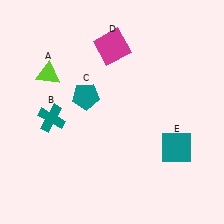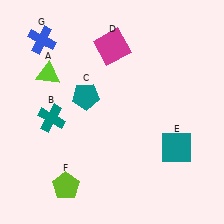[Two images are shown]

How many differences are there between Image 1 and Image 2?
There are 2 differences between the two images.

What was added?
A lime pentagon (F), a blue cross (G) were added in Image 2.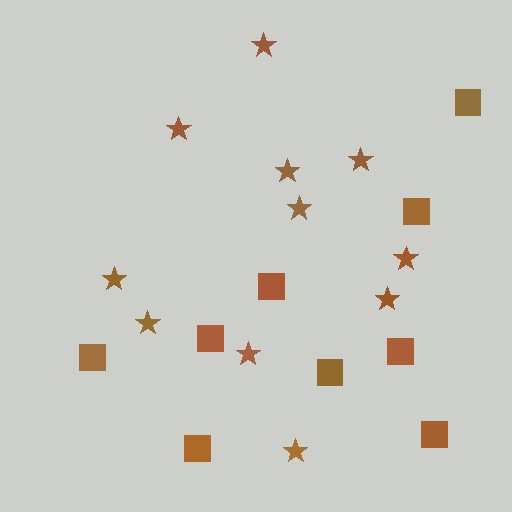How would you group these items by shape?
There are 2 groups: one group of stars (11) and one group of squares (9).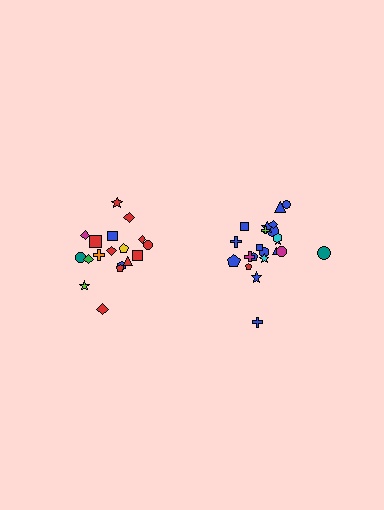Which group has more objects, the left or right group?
The right group.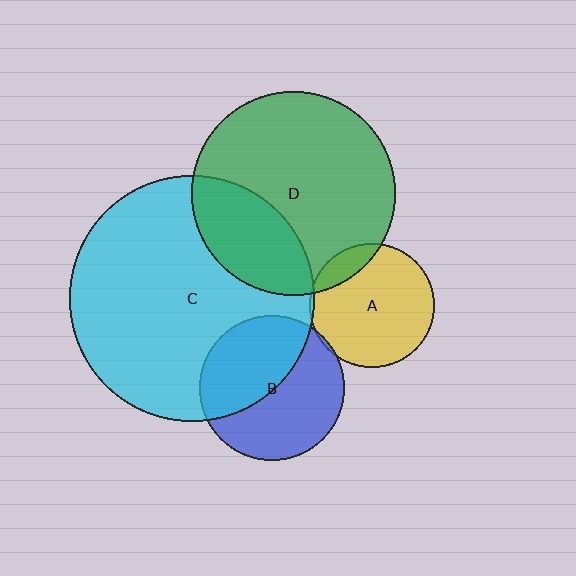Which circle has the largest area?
Circle C (cyan).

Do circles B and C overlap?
Yes.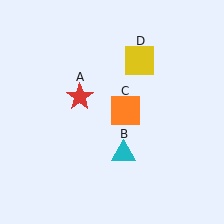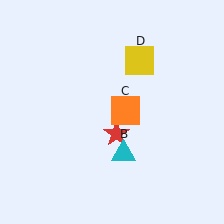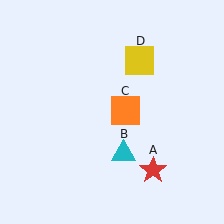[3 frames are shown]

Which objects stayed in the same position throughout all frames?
Cyan triangle (object B) and orange square (object C) and yellow square (object D) remained stationary.